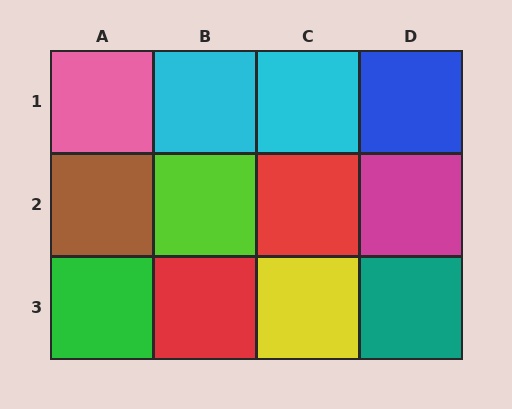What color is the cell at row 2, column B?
Lime.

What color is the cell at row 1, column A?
Pink.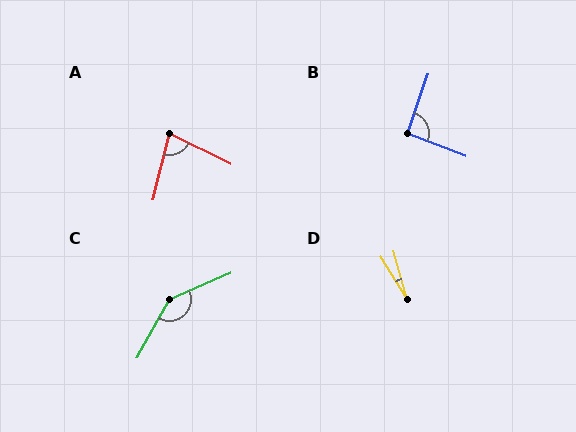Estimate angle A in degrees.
Approximately 78 degrees.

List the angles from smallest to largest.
D (17°), A (78°), B (92°), C (142°).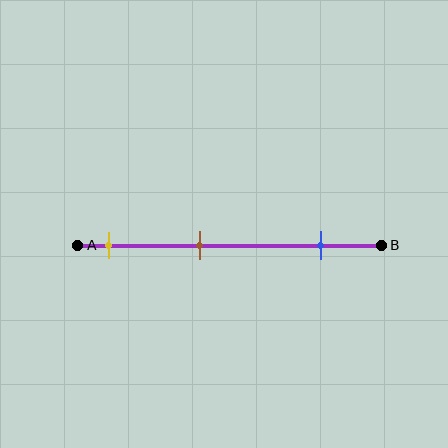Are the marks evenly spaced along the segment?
Yes, the marks are approximately evenly spaced.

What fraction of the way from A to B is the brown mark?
The brown mark is approximately 40% (0.4) of the way from A to B.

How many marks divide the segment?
There are 3 marks dividing the segment.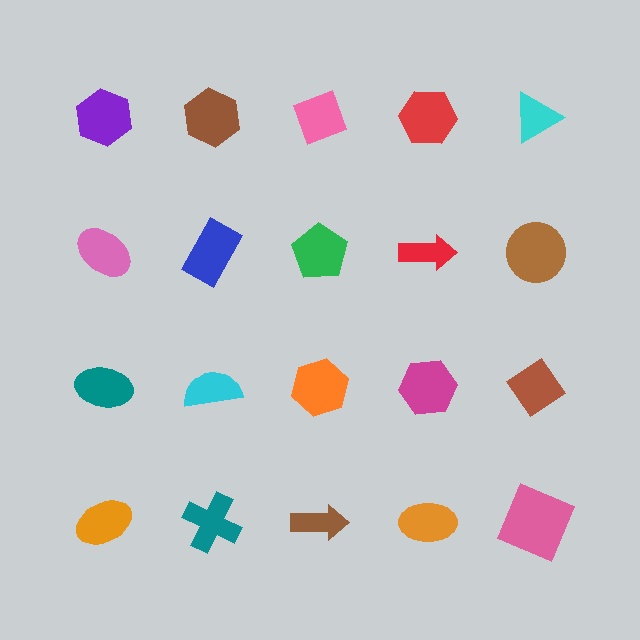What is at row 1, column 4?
A red hexagon.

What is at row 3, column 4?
A magenta hexagon.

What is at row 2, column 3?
A green pentagon.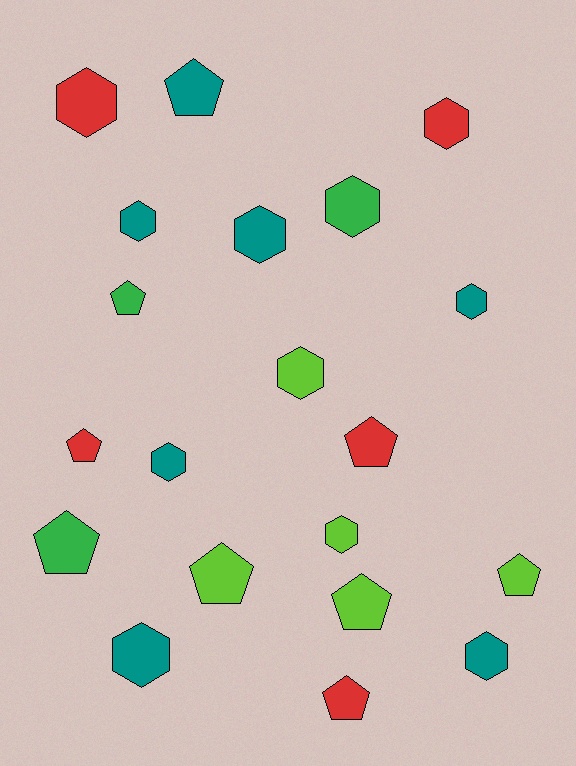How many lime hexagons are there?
There are 2 lime hexagons.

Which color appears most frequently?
Teal, with 7 objects.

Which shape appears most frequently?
Hexagon, with 11 objects.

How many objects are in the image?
There are 20 objects.